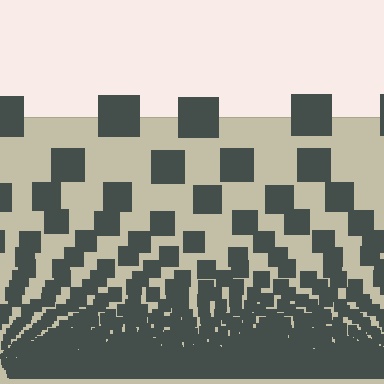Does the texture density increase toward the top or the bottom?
Density increases toward the bottom.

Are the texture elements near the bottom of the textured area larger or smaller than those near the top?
Smaller. The gradient is inverted — elements near the bottom are smaller and denser.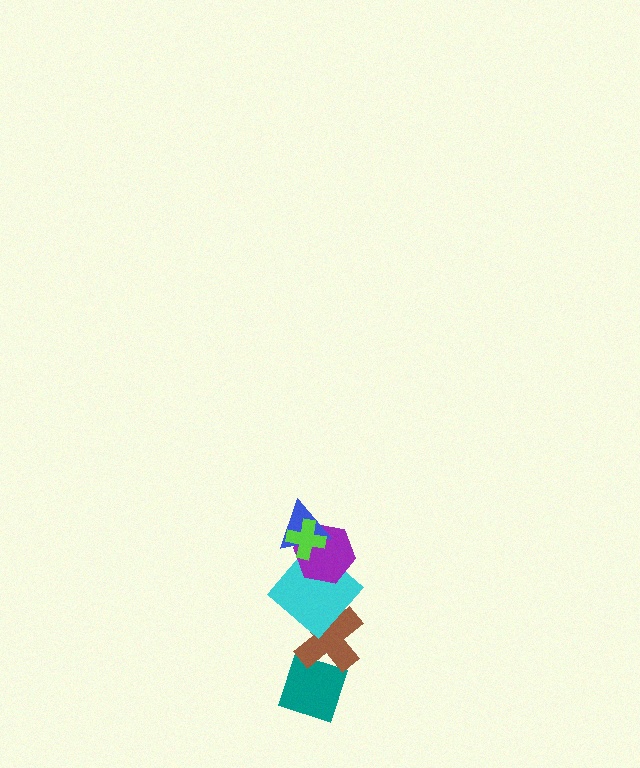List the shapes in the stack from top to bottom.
From top to bottom: the lime cross, the blue triangle, the purple hexagon, the cyan diamond, the brown cross, the teal diamond.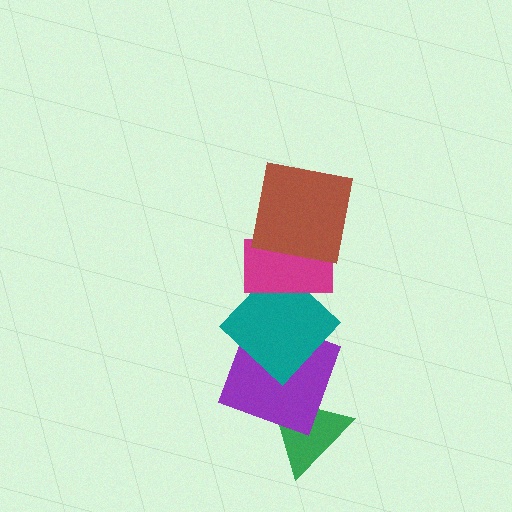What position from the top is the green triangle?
The green triangle is 5th from the top.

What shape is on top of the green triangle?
The purple square is on top of the green triangle.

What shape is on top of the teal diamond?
The magenta rectangle is on top of the teal diamond.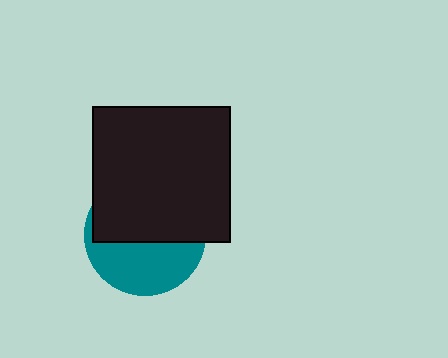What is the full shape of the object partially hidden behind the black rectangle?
The partially hidden object is a teal circle.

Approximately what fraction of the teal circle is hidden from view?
Roughly 57% of the teal circle is hidden behind the black rectangle.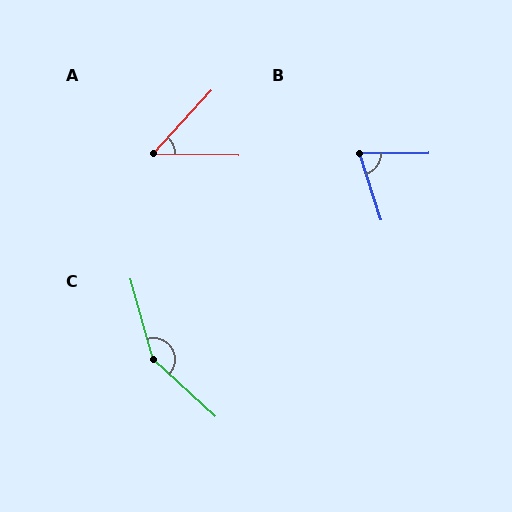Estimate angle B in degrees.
Approximately 72 degrees.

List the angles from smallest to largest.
A (48°), B (72°), C (149°).